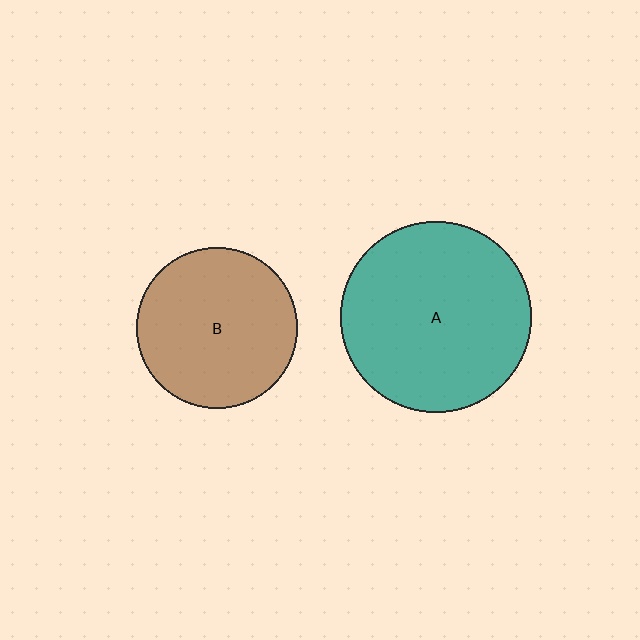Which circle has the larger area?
Circle A (teal).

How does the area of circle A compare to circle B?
Approximately 1.4 times.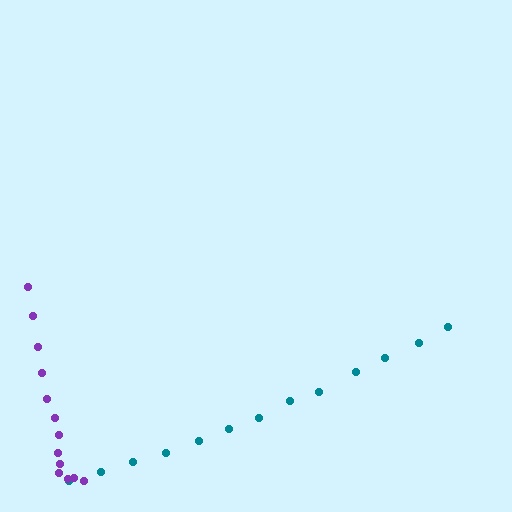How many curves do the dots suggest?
There are 2 distinct paths.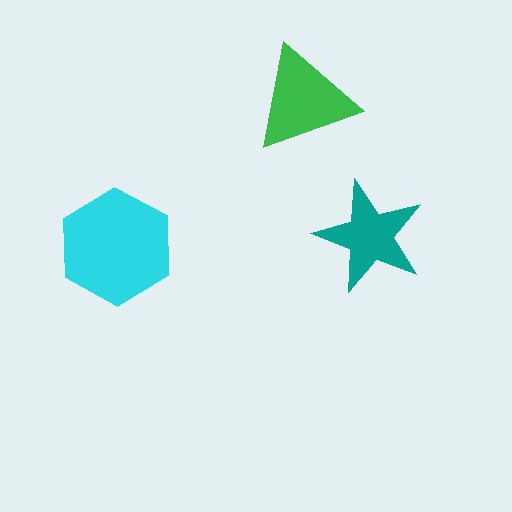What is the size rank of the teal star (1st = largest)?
3rd.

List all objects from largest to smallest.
The cyan hexagon, the green triangle, the teal star.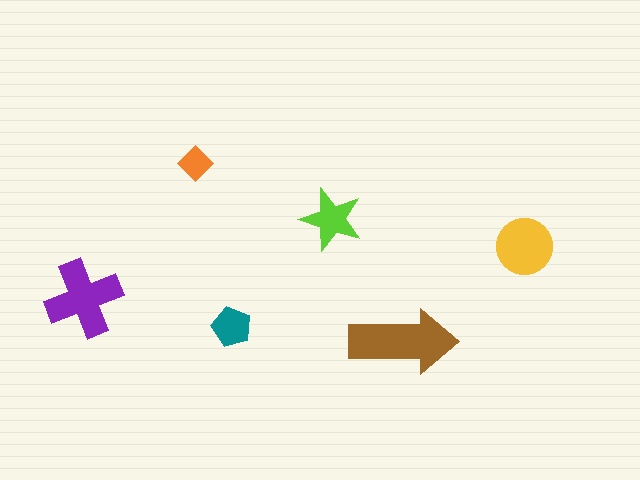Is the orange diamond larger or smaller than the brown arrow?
Smaller.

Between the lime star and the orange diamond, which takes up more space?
The lime star.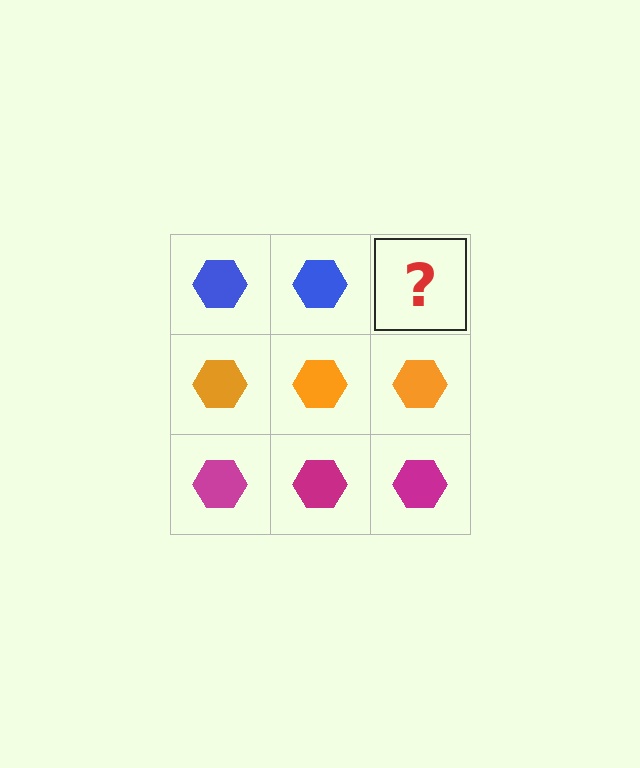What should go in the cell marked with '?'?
The missing cell should contain a blue hexagon.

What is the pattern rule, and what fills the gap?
The rule is that each row has a consistent color. The gap should be filled with a blue hexagon.